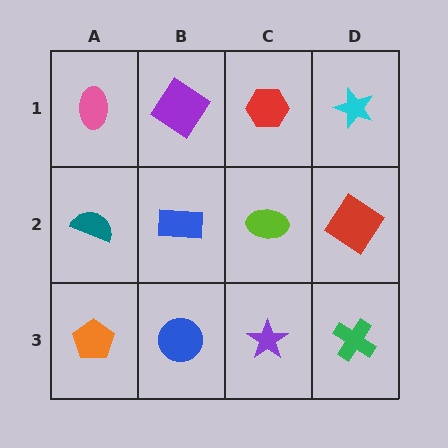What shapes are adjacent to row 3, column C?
A lime ellipse (row 2, column C), a blue circle (row 3, column B), a green cross (row 3, column D).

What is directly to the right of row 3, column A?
A blue circle.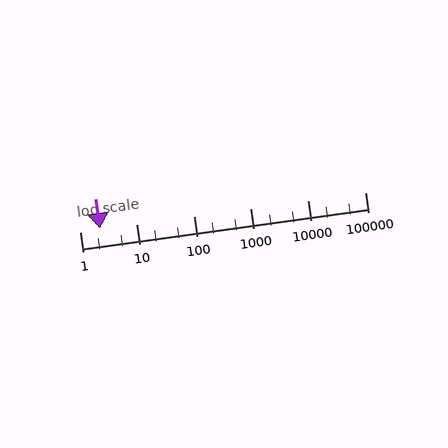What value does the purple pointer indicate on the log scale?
The pointer indicates approximately 2.3.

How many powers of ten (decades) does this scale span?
The scale spans 5 decades, from 1 to 100000.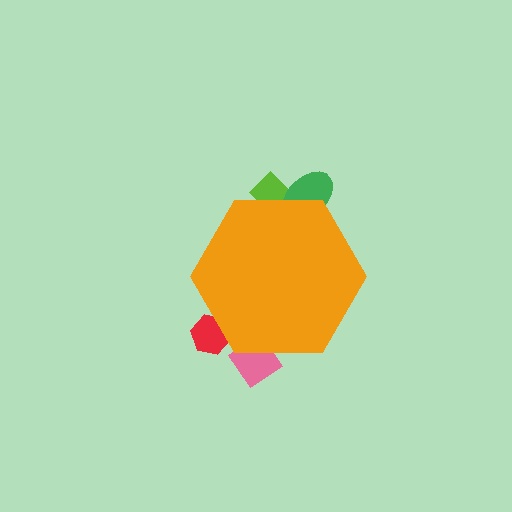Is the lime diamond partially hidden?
Yes, the lime diamond is partially hidden behind the orange hexagon.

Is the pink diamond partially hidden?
Yes, the pink diamond is partially hidden behind the orange hexagon.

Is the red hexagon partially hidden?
Yes, the red hexagon is partially hidden behind the orange hexagon.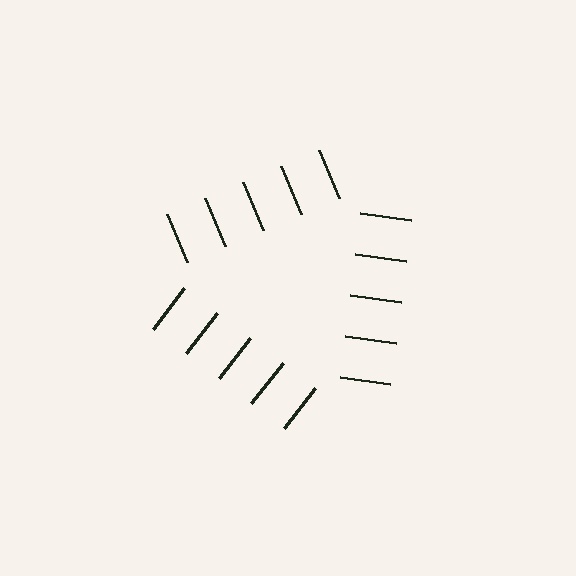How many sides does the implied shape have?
3 sides — the line-ends trace a triangle.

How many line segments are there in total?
15 — 5 along each of the 3 edges.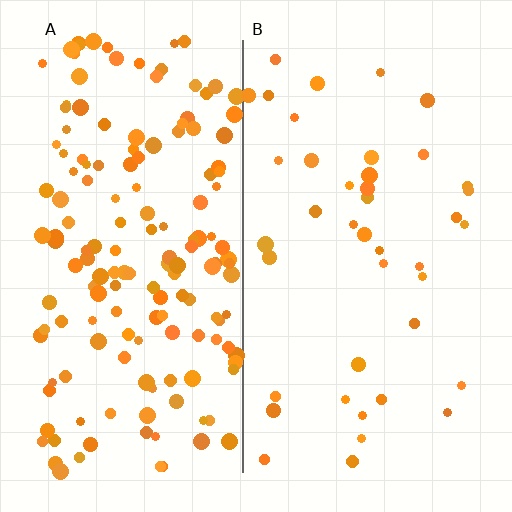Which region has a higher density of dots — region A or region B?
A (the left).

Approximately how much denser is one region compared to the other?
Approximately 3.9× — region A over region B.